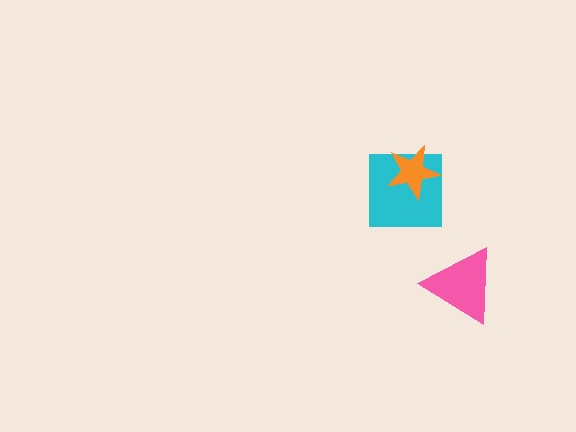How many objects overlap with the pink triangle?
0 objects overlap with the pink triangle.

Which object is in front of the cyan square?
The orange star is in front of the cyan square.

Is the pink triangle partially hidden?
No, no other shape covers it.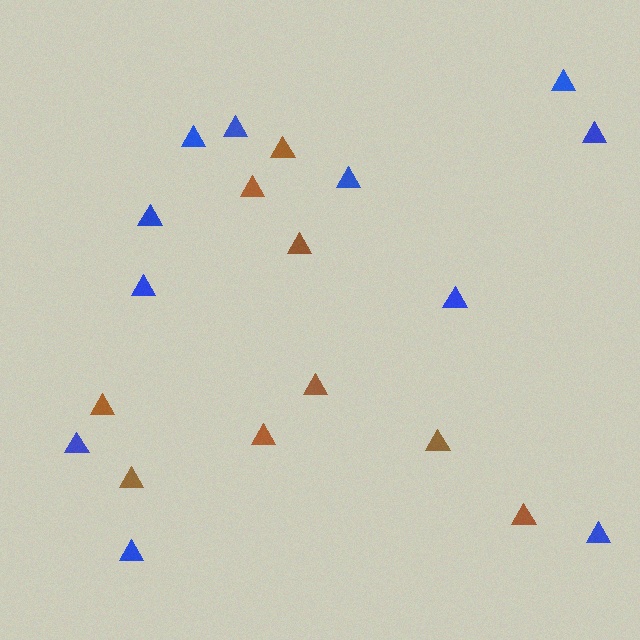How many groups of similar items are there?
There are 2 groups: one group of blue triangles (11) and one group of brown triangles (9).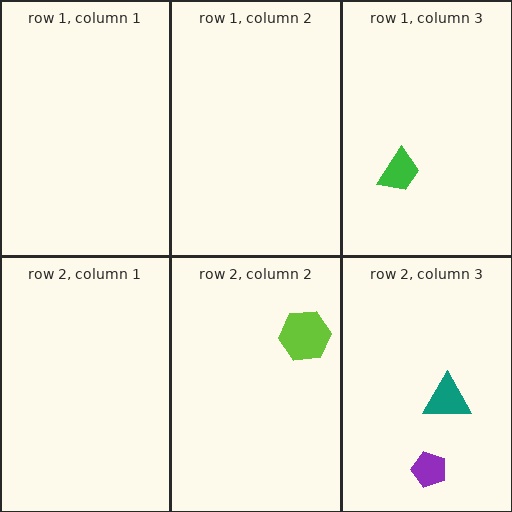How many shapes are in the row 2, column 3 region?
2.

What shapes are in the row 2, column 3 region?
The purple pentagon, the teal triangle.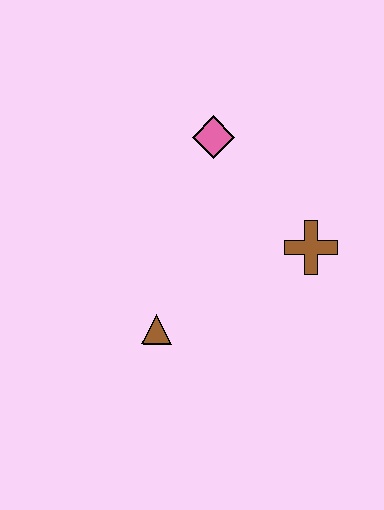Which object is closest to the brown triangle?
The brown cross is closest to the brown triangle.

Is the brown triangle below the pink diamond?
Yes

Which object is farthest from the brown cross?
The brown triangle is farthest from the brown cross.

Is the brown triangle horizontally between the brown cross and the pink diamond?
No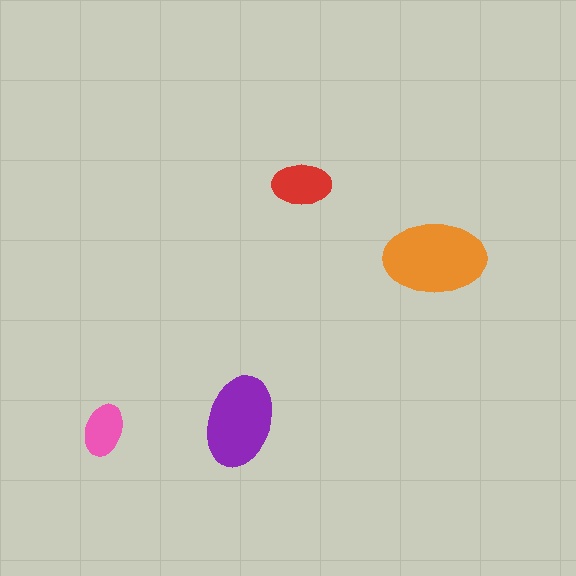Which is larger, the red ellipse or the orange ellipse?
The orange one.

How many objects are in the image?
There are 4 objects in the image.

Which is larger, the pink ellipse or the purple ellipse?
The purple one.